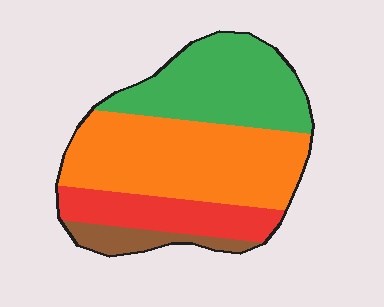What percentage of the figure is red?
Red covers roughly 20% of the figure.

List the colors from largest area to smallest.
From largest to smallest: orange, green, red, brown.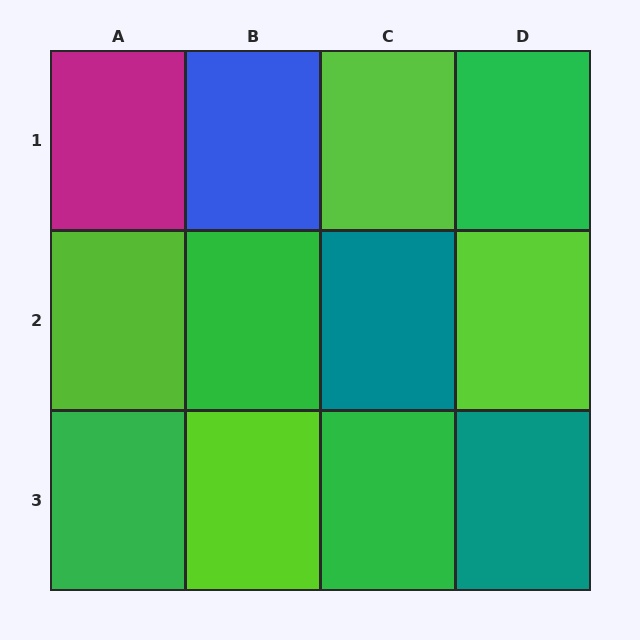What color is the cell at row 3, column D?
Teal.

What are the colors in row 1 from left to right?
Magenta, blue, lime, green.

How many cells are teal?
2 cells are teal.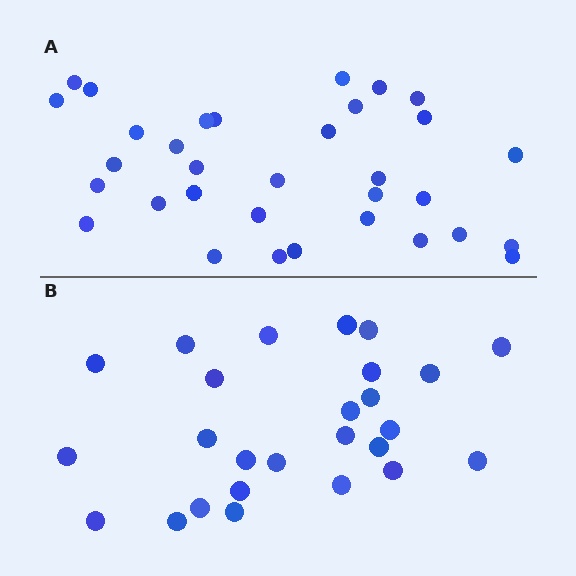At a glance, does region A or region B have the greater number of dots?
Region A (the top region) has more dots.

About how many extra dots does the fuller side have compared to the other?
Region A has roughly 8 or so more dots than region B.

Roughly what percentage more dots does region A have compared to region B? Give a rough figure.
About 25% more.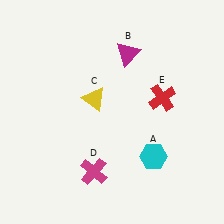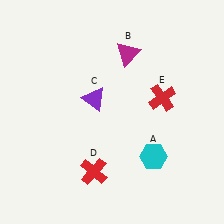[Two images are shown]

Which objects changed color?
C changed from yellow to purple. D changed from magenta to red.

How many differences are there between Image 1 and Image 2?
There are 2 differences between the two images.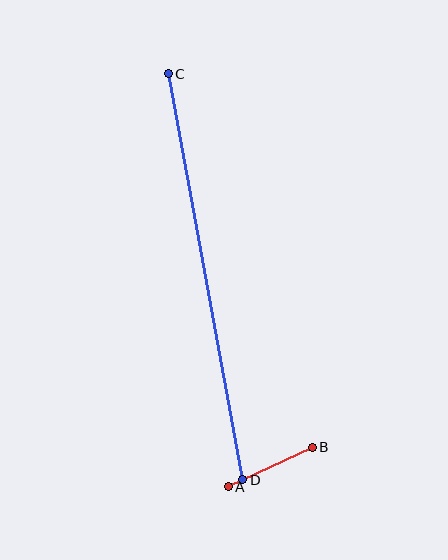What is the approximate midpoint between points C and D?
The midpoint is at approximately (206, 277) pixels.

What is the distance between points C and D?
The distance is approximately 412 pixels.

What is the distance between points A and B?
The distance is approximately 93 pixels.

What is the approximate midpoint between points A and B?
The midpoint is at approximately (270, 467) pixels.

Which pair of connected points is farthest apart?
Points C and D are farthest apart.